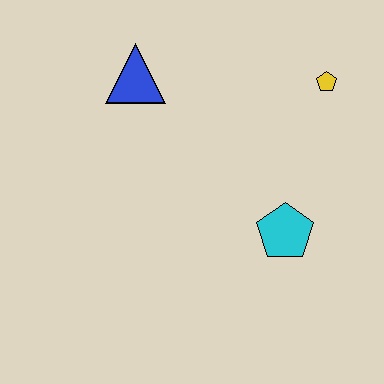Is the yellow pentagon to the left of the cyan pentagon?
No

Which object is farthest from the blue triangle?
The cyan pentagon is farthest from the blue triangle.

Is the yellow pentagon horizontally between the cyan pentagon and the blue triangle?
No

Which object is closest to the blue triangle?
The yellow pentagon is closest to the blue triangle.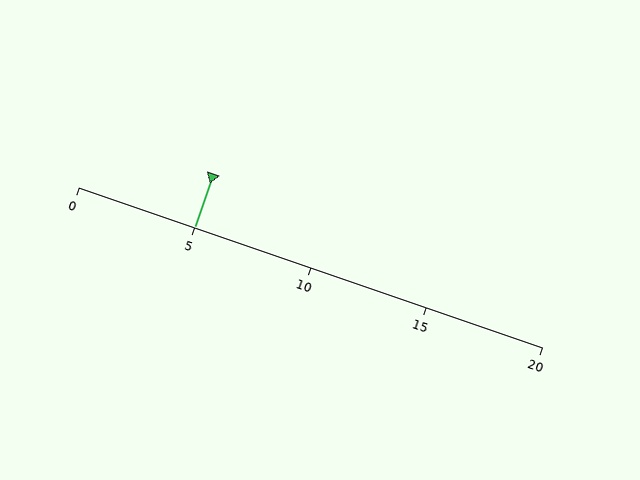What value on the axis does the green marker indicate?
The marker indicates approximately 5.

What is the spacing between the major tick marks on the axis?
The major ticks are spaced 5 apart.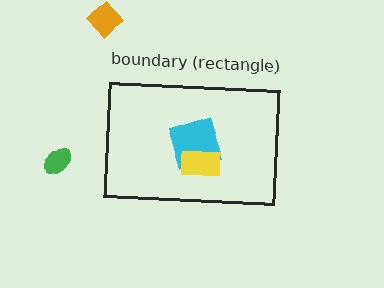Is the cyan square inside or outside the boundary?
Inside.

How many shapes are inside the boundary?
3 inside, 2 outside.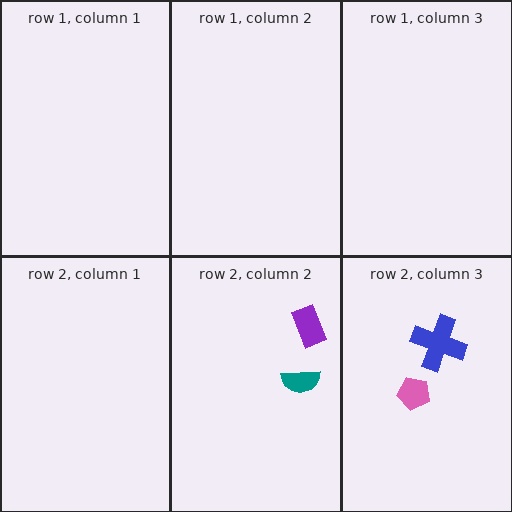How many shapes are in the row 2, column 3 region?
2.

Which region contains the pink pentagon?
The row 2, column 3 region.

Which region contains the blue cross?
The row 2, column 3 region.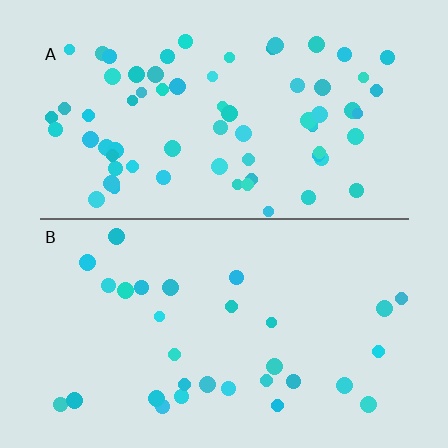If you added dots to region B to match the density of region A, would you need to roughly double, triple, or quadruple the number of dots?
Approximately double.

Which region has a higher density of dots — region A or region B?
A (the top).